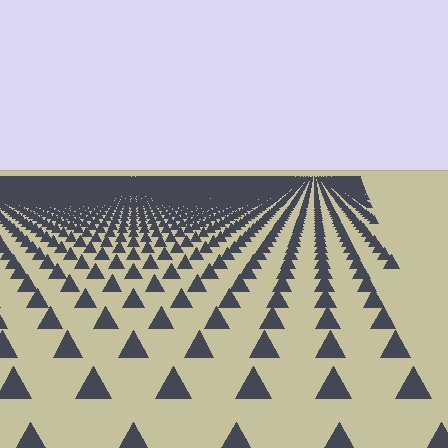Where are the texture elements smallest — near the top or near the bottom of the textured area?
Near the top.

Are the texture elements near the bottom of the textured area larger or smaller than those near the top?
Larger. Near the bottom, elements are closer to the viewer and appear at a bigger on-screen size.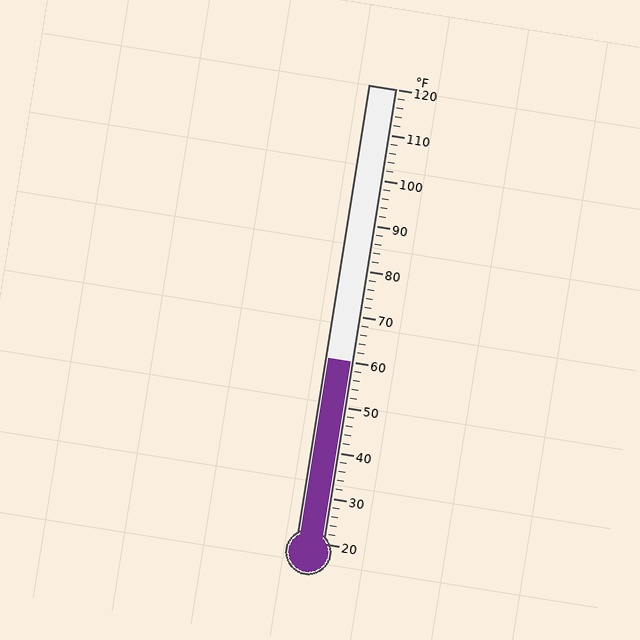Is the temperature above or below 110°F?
The temperature is below 110°F.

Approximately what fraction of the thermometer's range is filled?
The thermometer is filled to approximately 40% of its range.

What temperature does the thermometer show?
The thermometer shows approximately 60°F.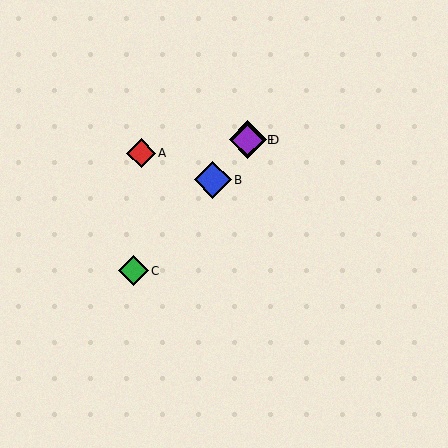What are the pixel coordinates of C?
Object C is at (133, 271).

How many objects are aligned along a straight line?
4 objects (B, C, D, E) are aligned along a straight line.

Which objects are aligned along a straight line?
Objects B, C, D, E are aligned along a straight line.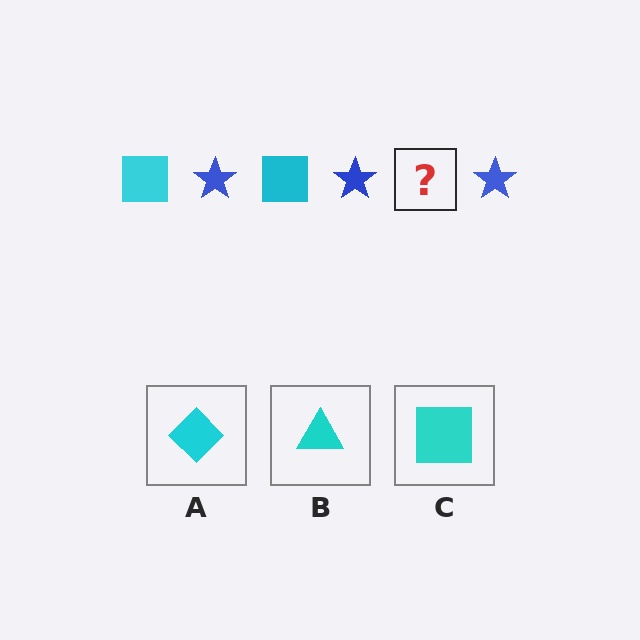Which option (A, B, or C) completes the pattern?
C.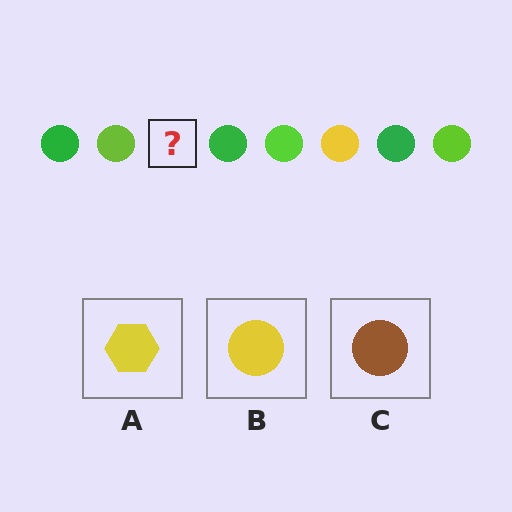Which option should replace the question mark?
Option B.